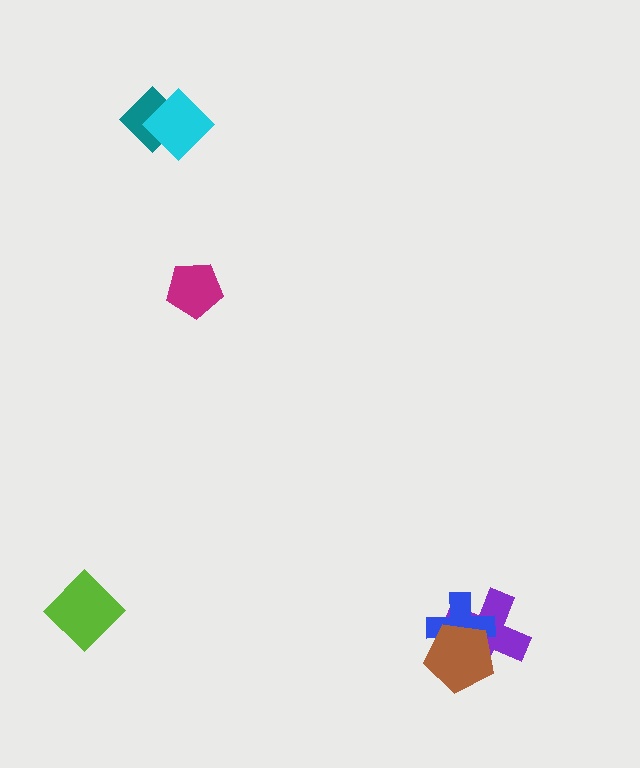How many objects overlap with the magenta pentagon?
0 objects overlap with the magenta pentagon.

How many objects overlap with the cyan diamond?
1 object overlaps with the cyan diamond.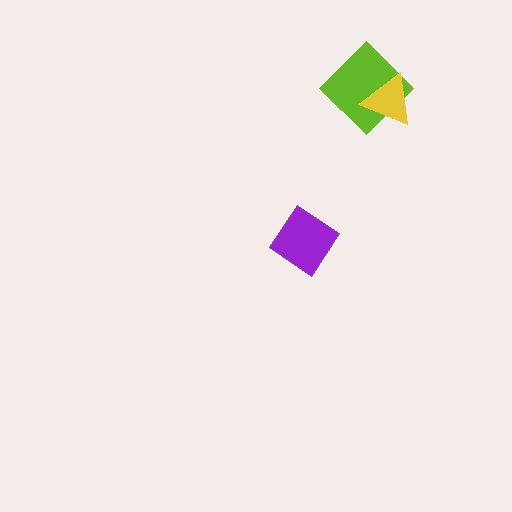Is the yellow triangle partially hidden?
No, no other shape covers it.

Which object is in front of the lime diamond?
The yellow triangle is in front of the lime diamond.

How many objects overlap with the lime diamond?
1 object overlaps with the lime diamond.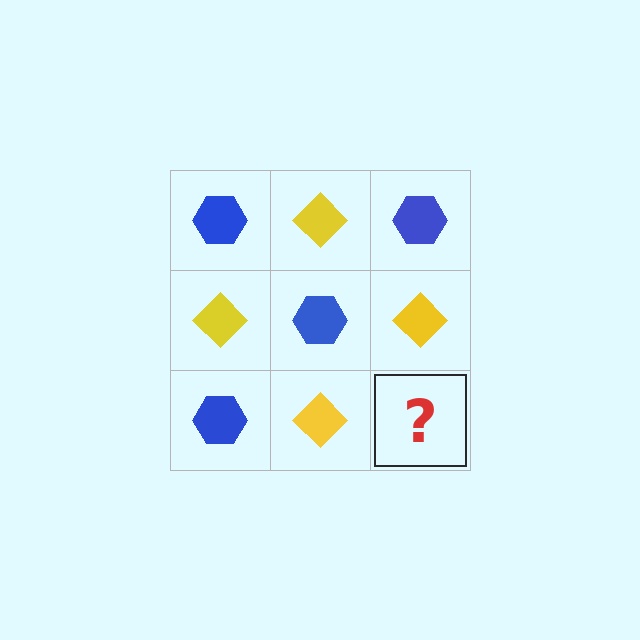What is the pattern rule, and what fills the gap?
The rule is that it alternates blue hexagon and yellow diamond in a checkerboard pattern. The gap should be filled with a blue hexagon.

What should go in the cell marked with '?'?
The missing cell should contain a blue hexagon.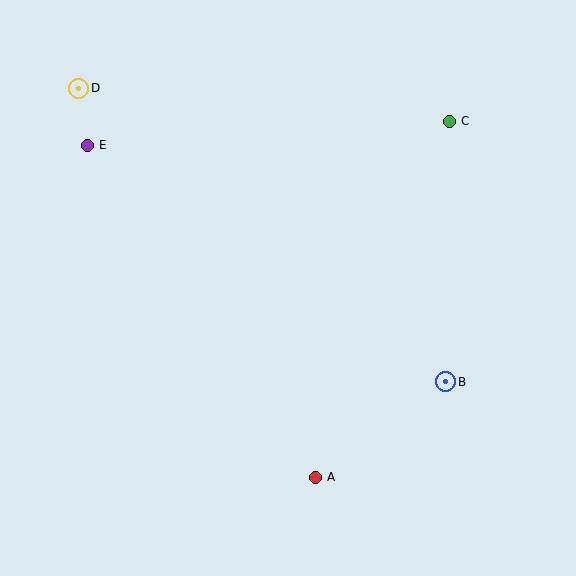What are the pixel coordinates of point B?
Point B is at (446, 382).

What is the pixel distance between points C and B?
The distance between C and B is 261 pixels.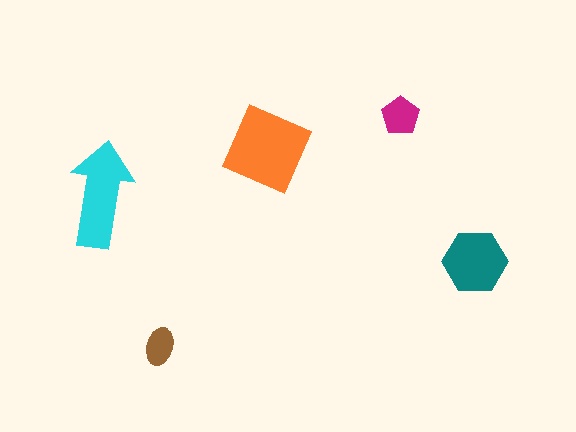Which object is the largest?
The orange diamond.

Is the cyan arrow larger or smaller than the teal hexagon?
Larger.